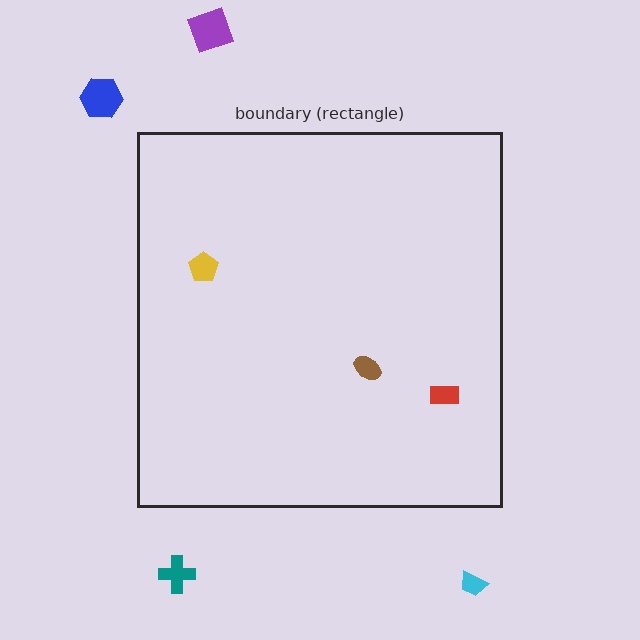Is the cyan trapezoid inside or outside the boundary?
Outside.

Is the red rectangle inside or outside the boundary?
Inside.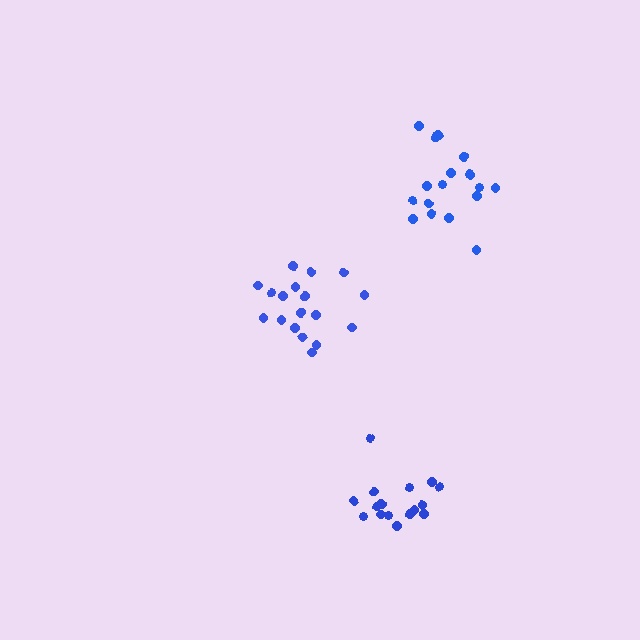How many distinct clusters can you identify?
There are 3 distinct clusters.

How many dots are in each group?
Group 1: 18 dots, Group 2: 16 dots, Group 3: 18 dots (52 total).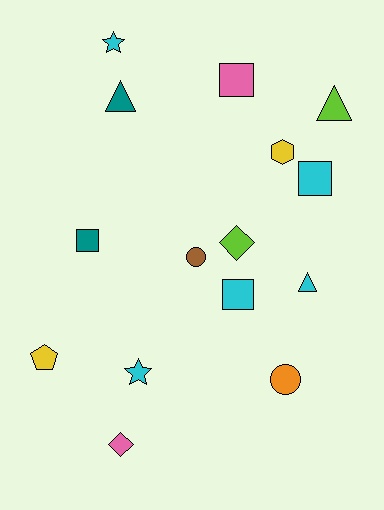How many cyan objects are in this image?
There are 5 cyan objects.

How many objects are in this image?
There are 15 objects.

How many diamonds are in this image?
There are 2 diamonds.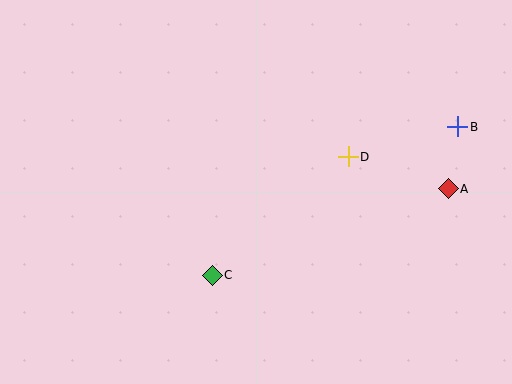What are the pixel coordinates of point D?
Point D is at (348, 157).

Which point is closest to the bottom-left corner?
Point C is closest to the bottom-left corner.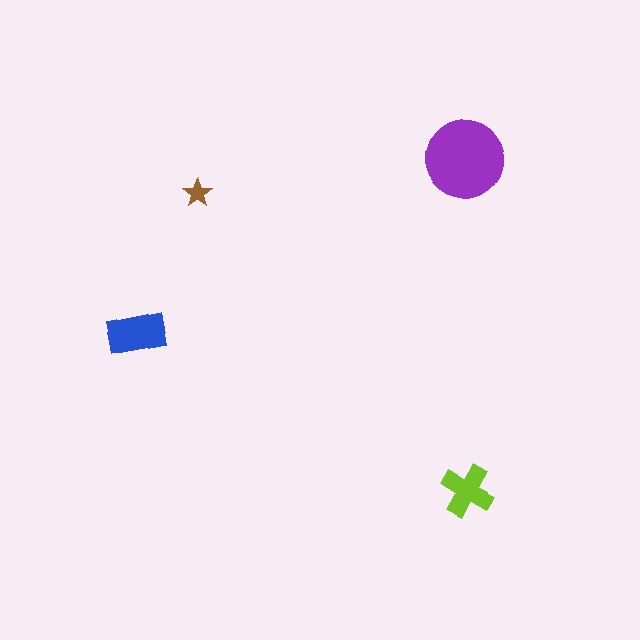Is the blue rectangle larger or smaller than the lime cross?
Larger.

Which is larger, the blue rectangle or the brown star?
The blue rectangle.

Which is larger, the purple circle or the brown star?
The purple circle.